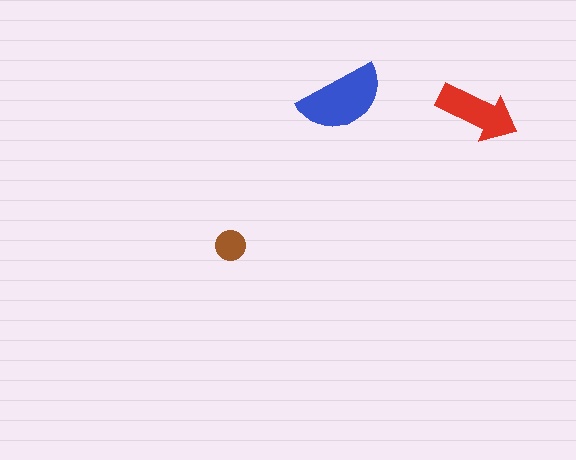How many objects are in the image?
There are 3 objects in the image.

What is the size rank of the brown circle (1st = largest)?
3rd.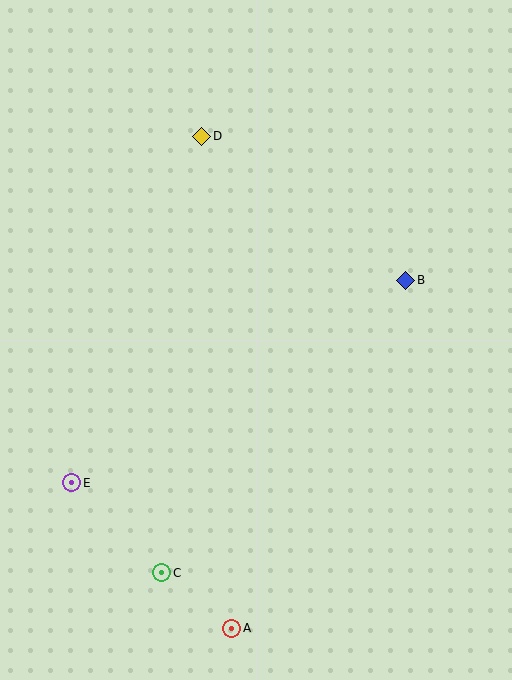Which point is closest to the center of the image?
Point B at (406, 280) is closest to the center.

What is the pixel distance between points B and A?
The distance between B and A is 389 pixels.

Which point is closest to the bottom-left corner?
Point C is closest to the bottom-left corner.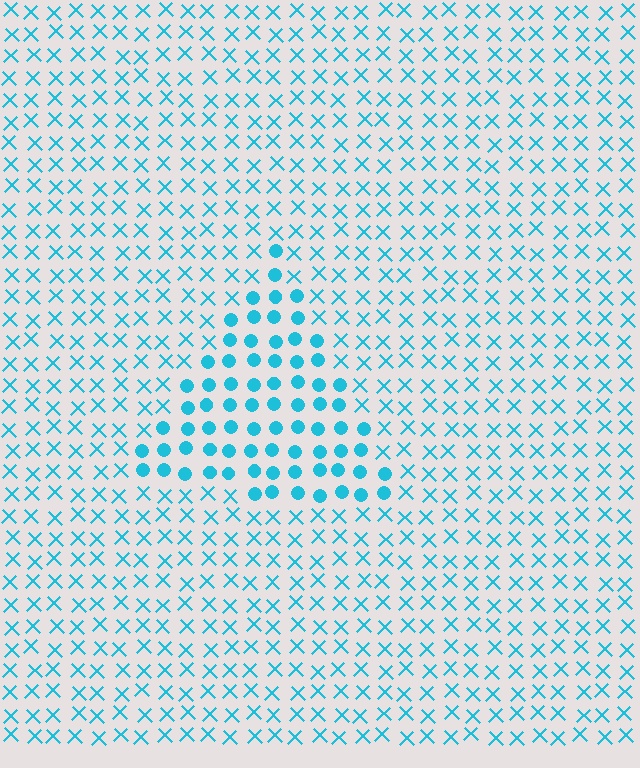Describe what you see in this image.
The image is filled with small cyan elements arranged in a uniform grid. A triangle-shaped region contains circles, while the surrounding area contains X marks. The boundary is defined purely by the change in element shape.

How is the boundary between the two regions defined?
The boundary is defined by a change in element shape: circles inside vs. X marks outside. All elements share the same color and spacing.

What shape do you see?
I see a triangle.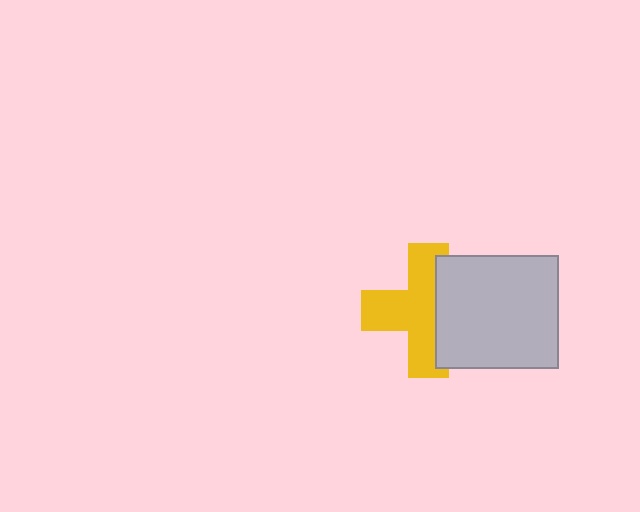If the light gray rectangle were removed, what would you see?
You would see the complete yellow cross.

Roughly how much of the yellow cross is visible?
About half of it is visible (roughly 62%).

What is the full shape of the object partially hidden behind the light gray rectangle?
The partially hidden object is a yellow cross.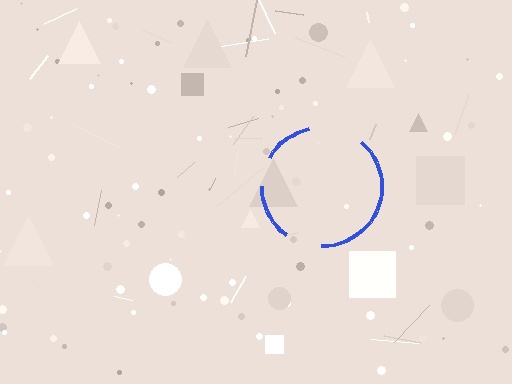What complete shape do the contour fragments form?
The contour fragments form a circle.